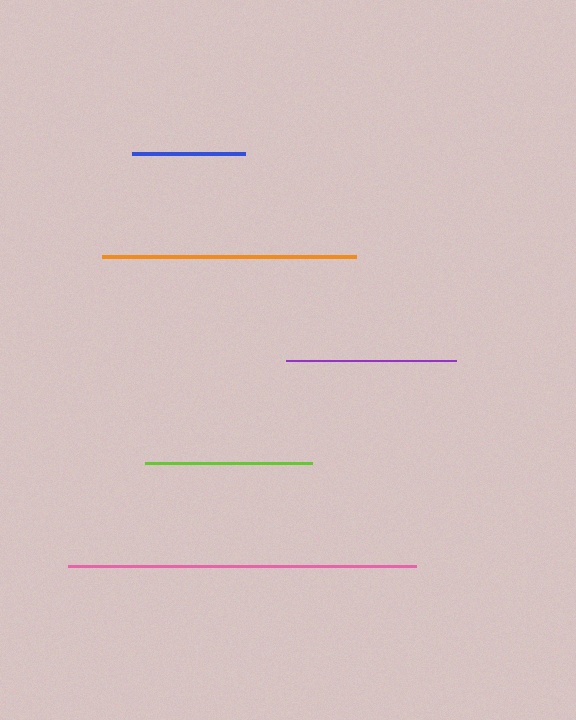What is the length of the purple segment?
The purple segment is approximately 170 pixels long.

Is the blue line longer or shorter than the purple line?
The purple line is longer than the blue line.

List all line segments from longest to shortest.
From longest to shortest: pink, orange, purple, lime, blue.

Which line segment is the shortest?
The blue line is the shortest at approximately 113 pixels.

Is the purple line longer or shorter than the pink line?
The pink line is longer than the purple line.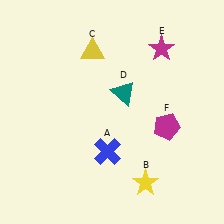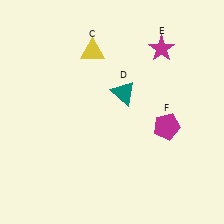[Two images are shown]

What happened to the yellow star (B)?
The yellow star (B) was removed in Image 2. It was in the bottom-right area of Image 1.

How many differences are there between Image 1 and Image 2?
There are 2 differences between the two images.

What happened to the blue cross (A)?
The blue cross (A) was removed in Image 2. It was in the bottom-left area of Image 1.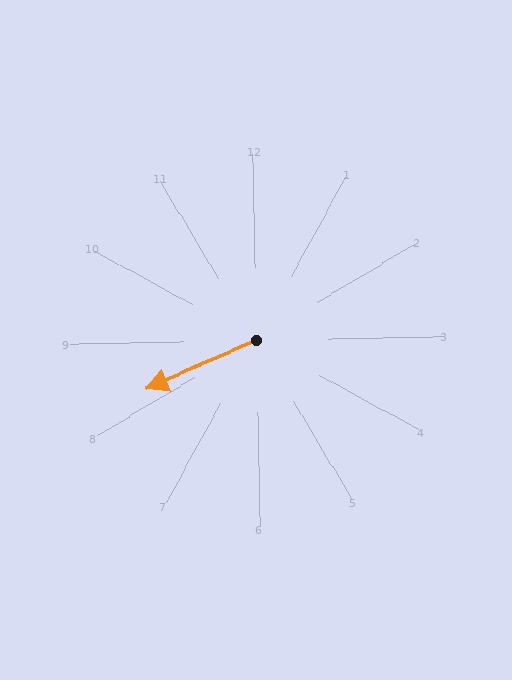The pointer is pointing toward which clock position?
Roughly 8 o'clock.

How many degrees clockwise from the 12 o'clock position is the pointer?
Approximately 247 degrees.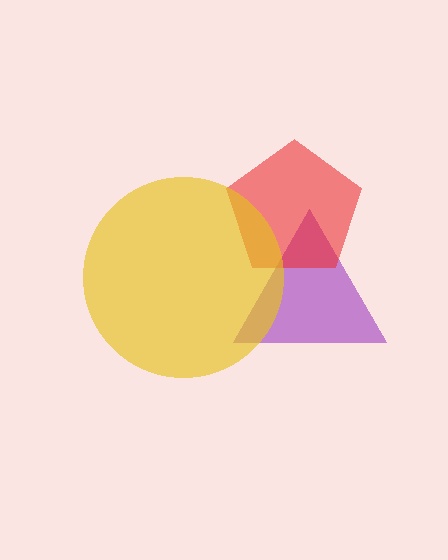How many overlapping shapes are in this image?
There are 3 overlapping shapes in the image.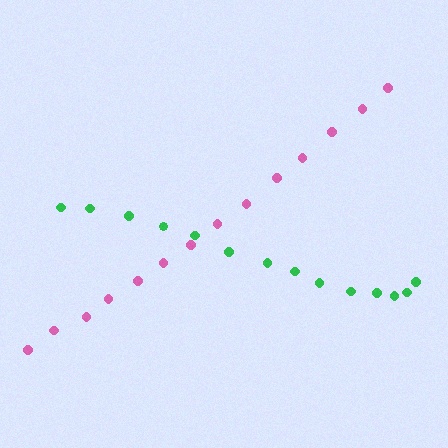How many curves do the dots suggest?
There are 2 distinct paths.